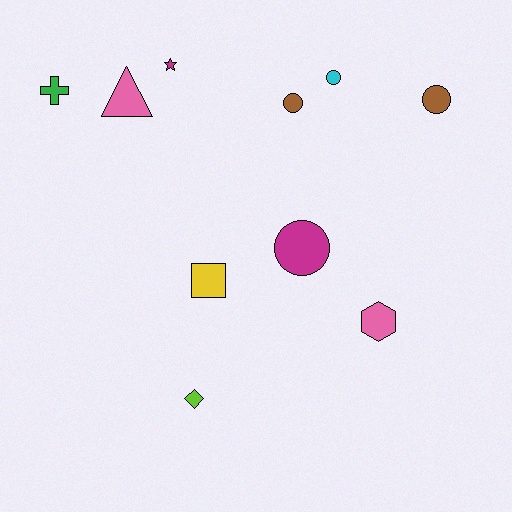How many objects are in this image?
There are 10 objects.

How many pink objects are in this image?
There are 2 pink objects.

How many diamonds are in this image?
There is 1 diamond.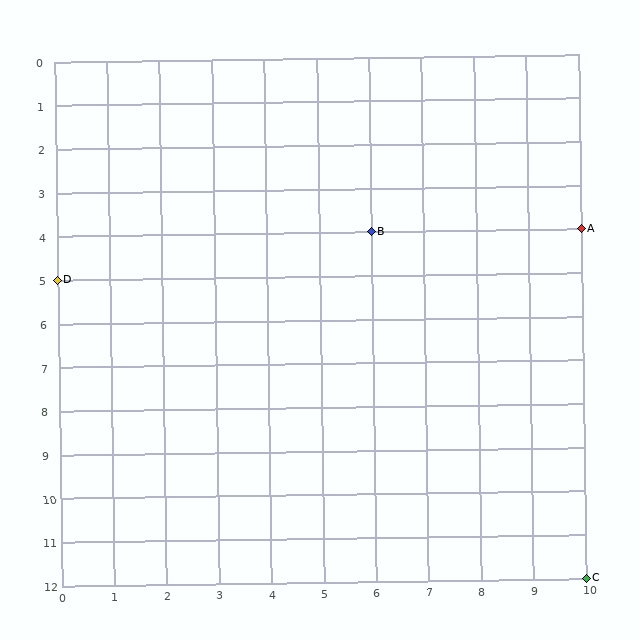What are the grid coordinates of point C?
Point C is at grid coordinates (10, 12).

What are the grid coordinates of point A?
Point A is at grid coordinates (10, 4).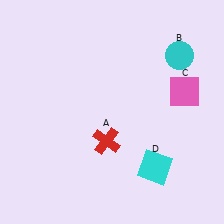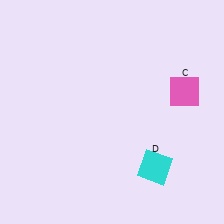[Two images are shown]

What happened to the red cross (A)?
The red cross (A) was removed in Image 2. It was in the bottom-left area of Image 1.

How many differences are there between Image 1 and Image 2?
There are 2 differences between the two images.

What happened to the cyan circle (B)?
The cyan circle (B) was removed in Image 2. It was in the top-right area of Image 1.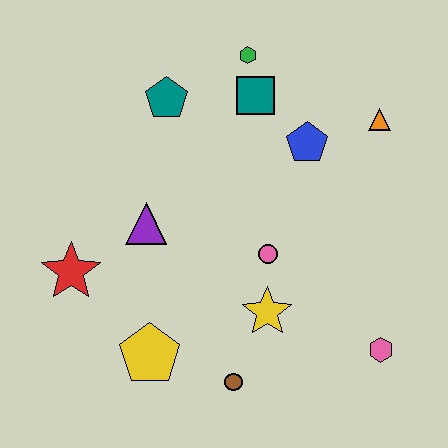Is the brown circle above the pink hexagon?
No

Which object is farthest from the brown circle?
The green hexagon is farthest from the brown circle.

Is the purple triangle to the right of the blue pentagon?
No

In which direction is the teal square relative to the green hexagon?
The teal square is below the green hexagon.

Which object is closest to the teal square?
The green hexagon is closest to the teal square.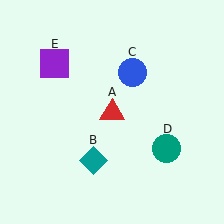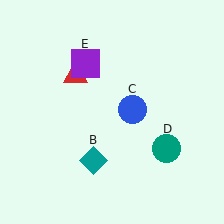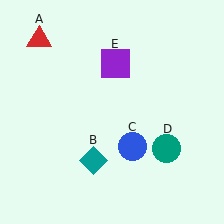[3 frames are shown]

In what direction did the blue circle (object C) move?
The blue circle (object C) moved down.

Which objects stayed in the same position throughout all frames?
Teal diamond (object B) and teal circle (object D) remained stationary.